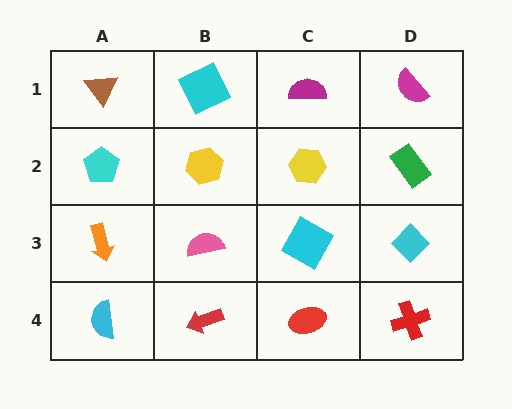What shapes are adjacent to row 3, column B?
A yellow hexagon (row 2, column B), a red arrow (row 4, column B), an orange arrow (row 3, column A), a cyan square (row 3, column C).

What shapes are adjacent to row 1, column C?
A yellow hexagon (row 2, column C), a cyan square (row 1, column B), a magenta semicircle (row 1, column D).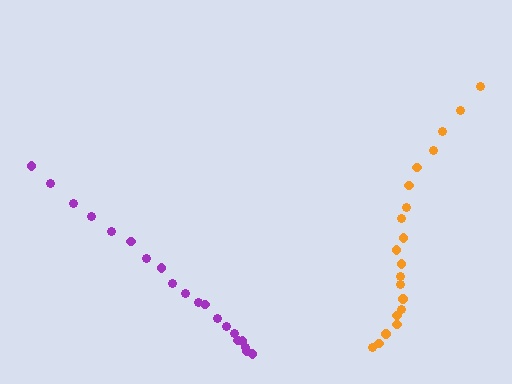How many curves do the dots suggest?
There are 2 distinct paths.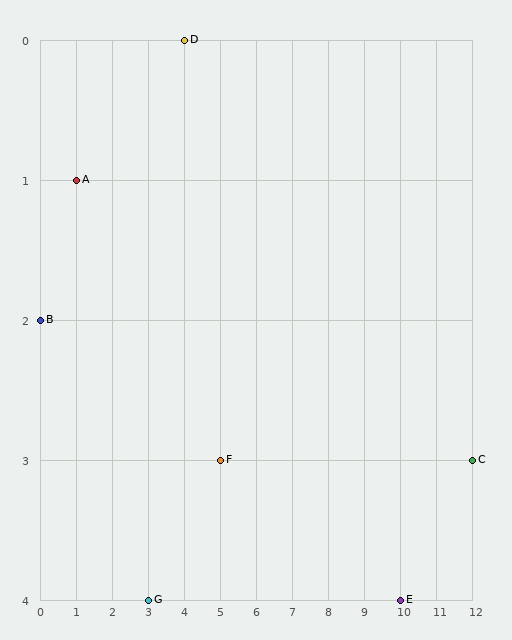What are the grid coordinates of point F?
Point F is at grid coordinates (5, 3).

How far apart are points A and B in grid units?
Points A and B are 1 column and 1 row apart (about 1.4 grid units diagonally).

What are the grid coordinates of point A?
Point A is at grid coordinates (1, 1).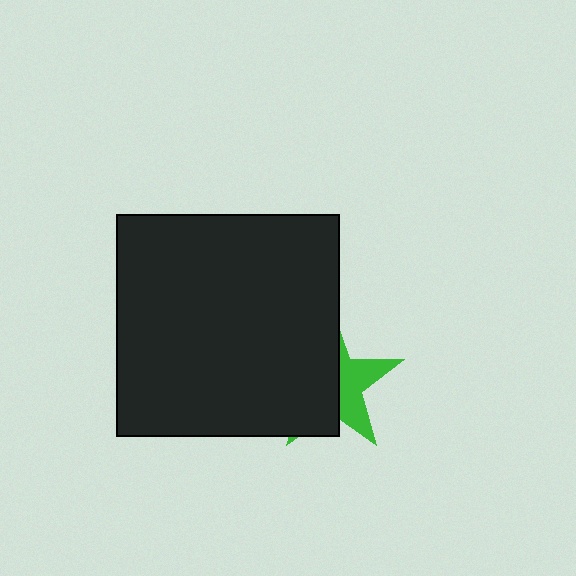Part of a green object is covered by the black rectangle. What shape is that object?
It is a star.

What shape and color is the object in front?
The object in front is a black rectangle.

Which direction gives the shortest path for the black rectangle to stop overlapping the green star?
Moving left gives the shortest separation.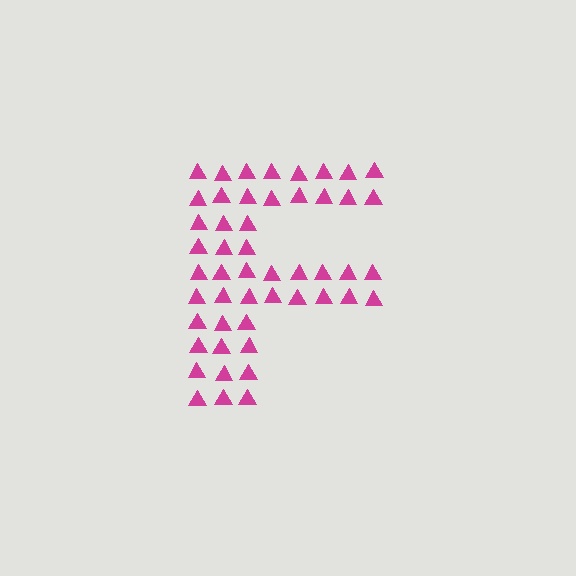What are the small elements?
The small elements are triangles.